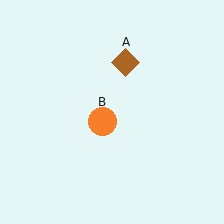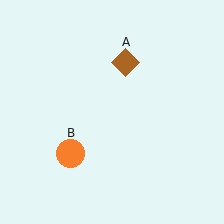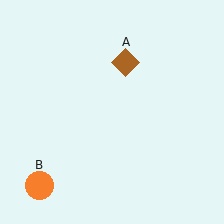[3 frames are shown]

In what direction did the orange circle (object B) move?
The orange circle (object B) moved down and to the left.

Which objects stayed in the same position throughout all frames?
Brown diamond (object A) remained stationary.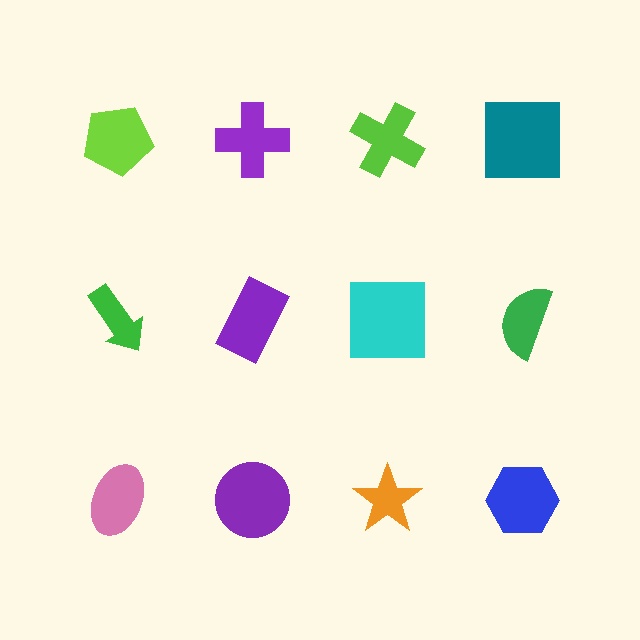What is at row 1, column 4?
A teal square.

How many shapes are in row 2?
4 shapes.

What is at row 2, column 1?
A green arrow.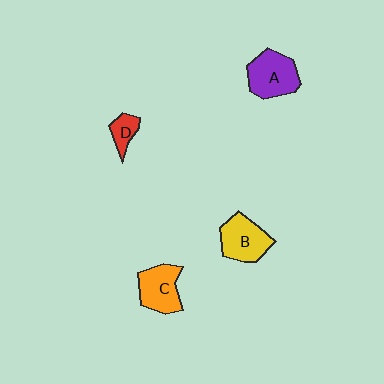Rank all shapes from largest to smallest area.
From largest to smallest: A (purple), B (yellow), C (orange), D (red).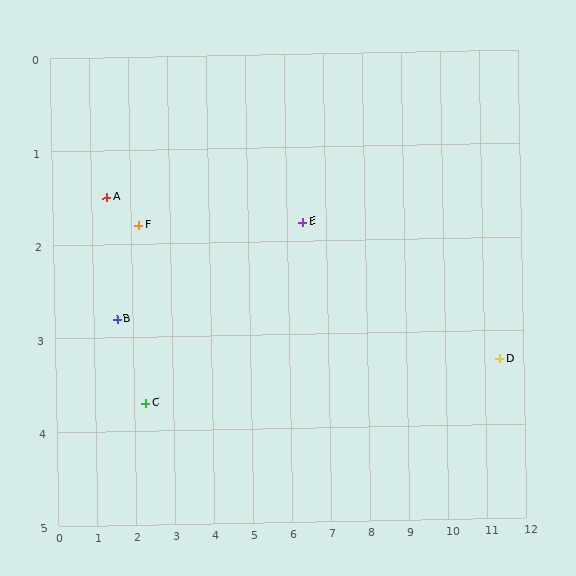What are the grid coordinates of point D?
Point D is at approximately (11.4, 3.3).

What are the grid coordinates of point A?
Point A is at approximately (1.4, 1.5).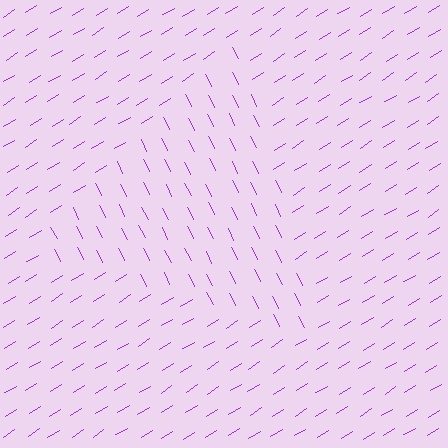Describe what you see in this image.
The image is filled with small purple line segments. A triangle region in the image has lines oriented differently from the surrounding lines, creating a visible texture boundary.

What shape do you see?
I see a triangle.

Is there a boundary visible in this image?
Yes, there is a texture boundary formed by a change in line orientation.